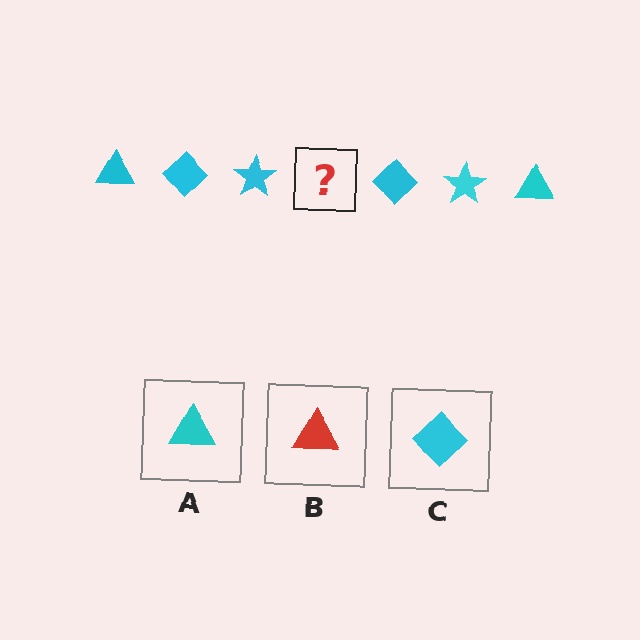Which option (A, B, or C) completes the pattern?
A.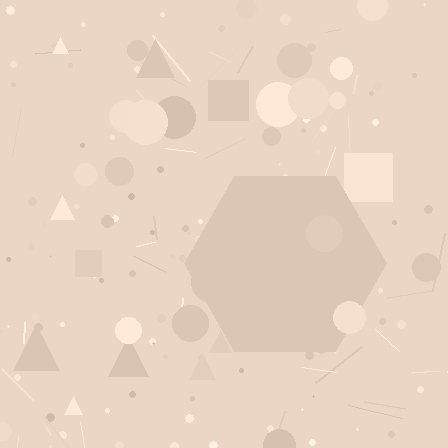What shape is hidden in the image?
A hexagon is hidden in the image.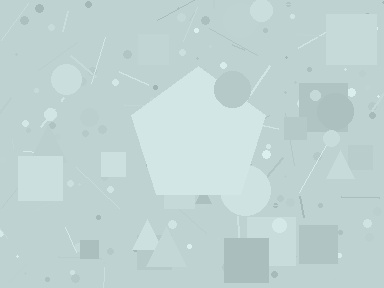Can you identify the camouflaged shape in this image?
The camouflaged shape is a pentagon.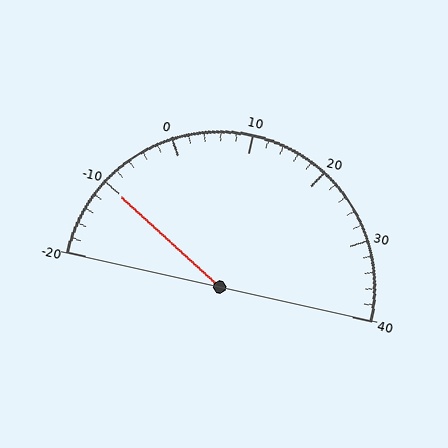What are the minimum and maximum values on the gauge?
The gauge ranges from -20 to 40.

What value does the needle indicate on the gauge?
The needle indicates approximately -10.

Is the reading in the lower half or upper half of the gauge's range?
The reading is in the lower half of the range (-20 to 40).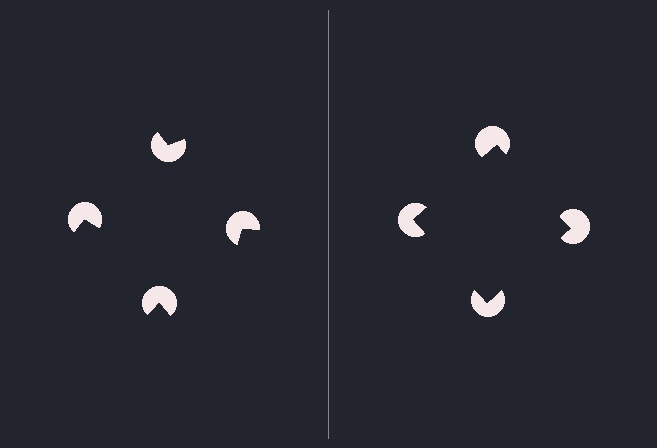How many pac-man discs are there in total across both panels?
8 — 4 on each side.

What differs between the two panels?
The pac-man discs are positioned identically on both sides; only the wedge orientations differ. On the right they align to a square; on the left they are misaligned.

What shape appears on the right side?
An illusory square.